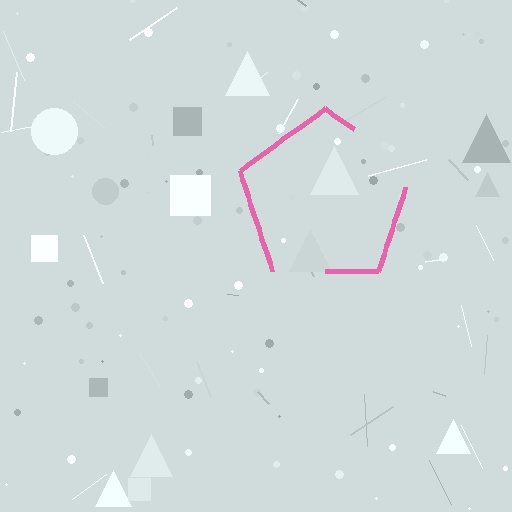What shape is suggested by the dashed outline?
The dashed outline suggests a pentagon.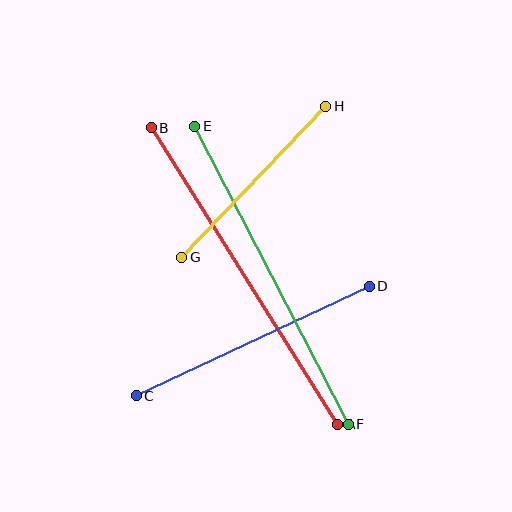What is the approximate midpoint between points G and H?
The midpoint is at approximately (254, 182) pixels.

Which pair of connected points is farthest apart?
Points A and B are farthest apart.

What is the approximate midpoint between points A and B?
The midpoint is at approximately (245, 276) pixels.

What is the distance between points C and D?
The distance is approximately 258 pixels.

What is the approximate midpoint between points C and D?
The midpoint is at approximately (253, 341) pixels.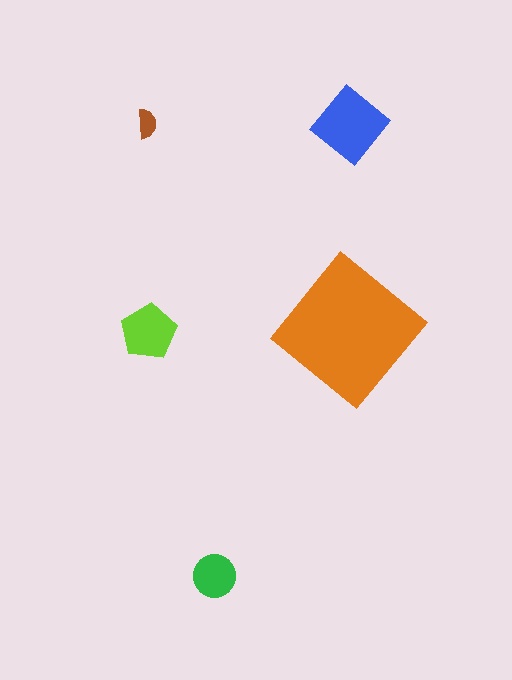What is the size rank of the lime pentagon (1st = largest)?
3rd.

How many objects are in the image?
There are 5 objects in the image.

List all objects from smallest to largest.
The brown semicircle, the green circle, the lime pentagon, the blue diamond, the orange diamond.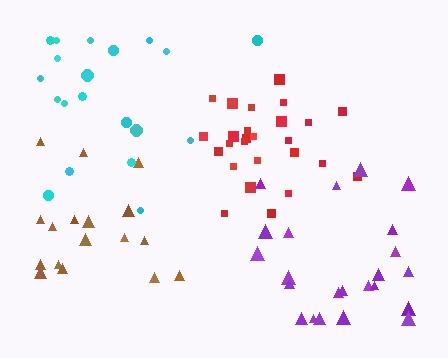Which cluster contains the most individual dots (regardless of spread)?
Red (26).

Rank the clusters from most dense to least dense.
red, brown, purple, cyan.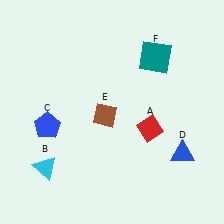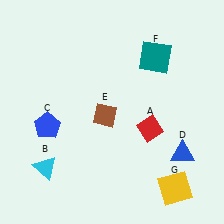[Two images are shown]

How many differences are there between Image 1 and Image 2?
There is 1 difference between the two images.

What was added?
A yellow square (G) was added in Image 2.